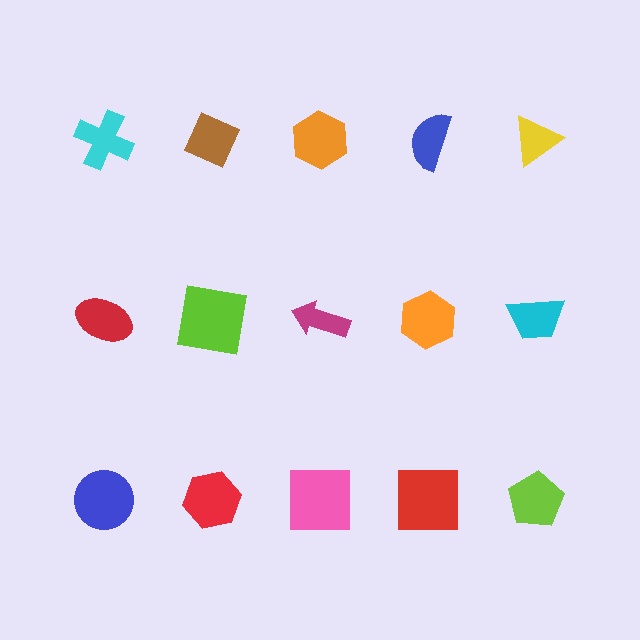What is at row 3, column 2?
A red hexagon.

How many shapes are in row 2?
5 shapes.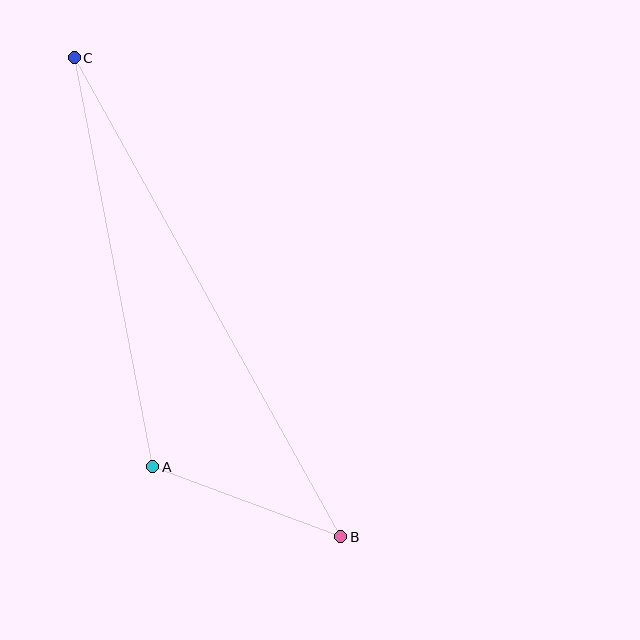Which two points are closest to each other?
Points A and B are closest to each other.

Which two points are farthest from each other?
Points B and C are farthest from each other.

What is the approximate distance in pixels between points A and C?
The distance between A and C is approximately 416 pixels.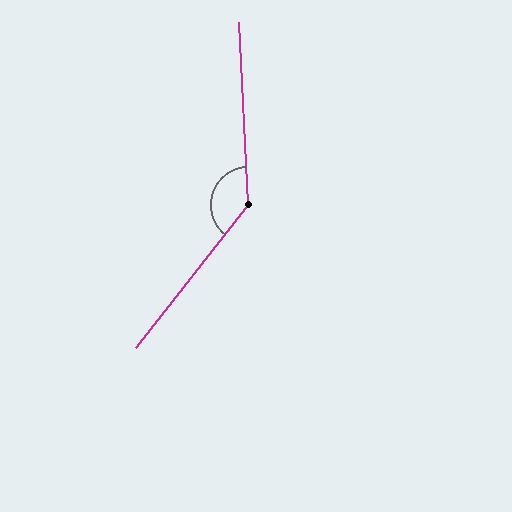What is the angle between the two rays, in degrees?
Approximately 139 degrees.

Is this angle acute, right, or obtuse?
It is obtuse.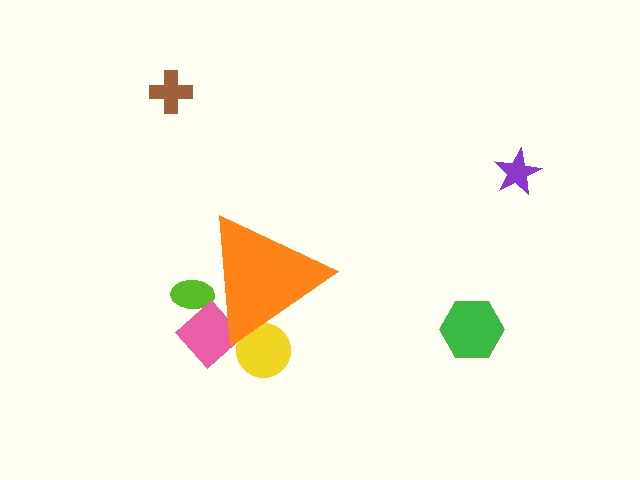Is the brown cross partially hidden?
No, the brown cross is fully visible.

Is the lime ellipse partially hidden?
Yes, the lime ellipse is partially hidden behind the orange triangle.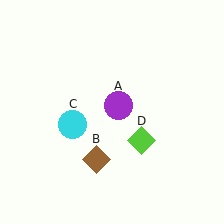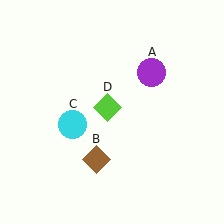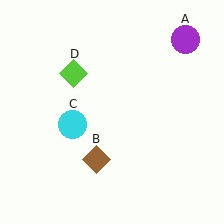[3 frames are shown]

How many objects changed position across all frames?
2 objects changed position: purple circle (object A), lime diamond (object D).